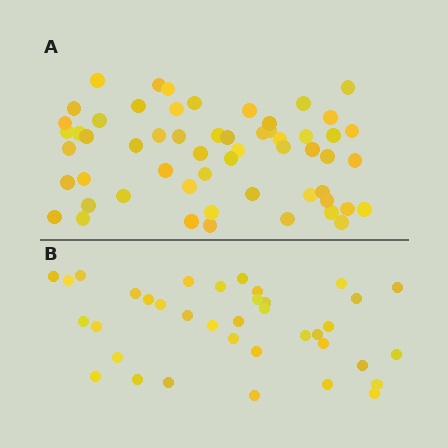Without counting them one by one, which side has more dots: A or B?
Region A (the top region) has more dots.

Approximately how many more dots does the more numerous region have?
Region A has approximately 20 more dots than region B.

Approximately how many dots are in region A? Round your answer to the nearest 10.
About 60 dots. (The exact count is 57, which rounds to 60.)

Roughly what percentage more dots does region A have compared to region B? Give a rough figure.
About 55% more.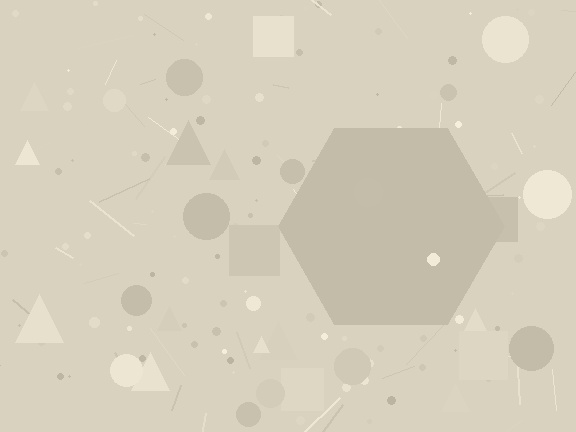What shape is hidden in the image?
A hexagon is hidden in the image.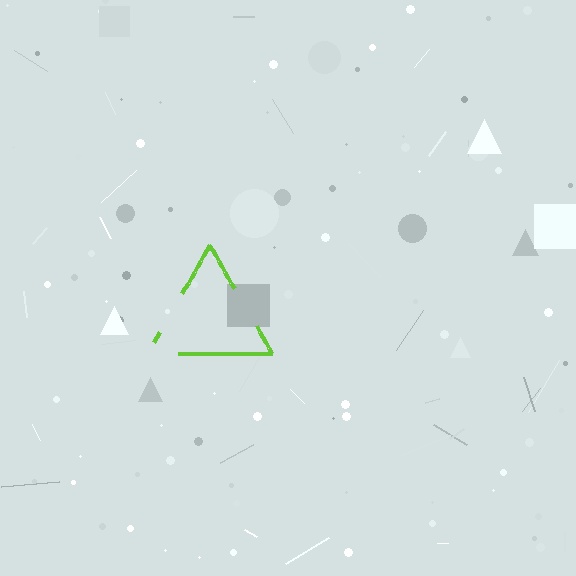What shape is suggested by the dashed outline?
The dashed outline suggests a triangle.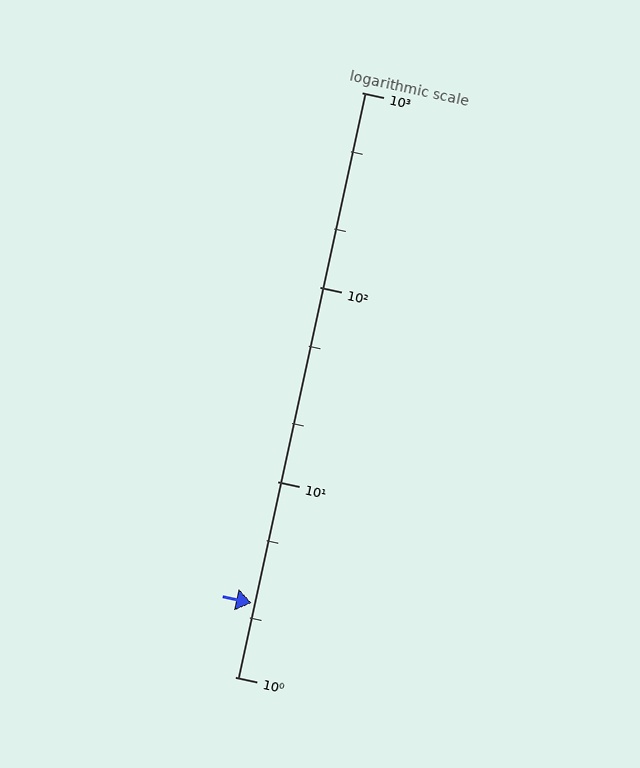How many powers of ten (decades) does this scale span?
The scale spans 3 decades, from 1 to 1000.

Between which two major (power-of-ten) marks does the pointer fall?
The pointer is between 1 and 10.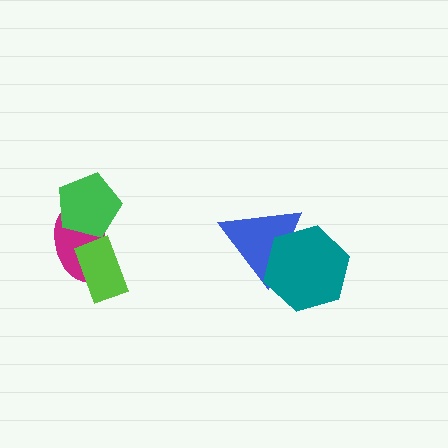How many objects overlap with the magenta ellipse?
2 objects overlap with the magenta ellipse.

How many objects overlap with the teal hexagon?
1 object overlaps with the teal hexagon.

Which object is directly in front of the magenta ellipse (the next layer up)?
The green pentagon is directly in front of the magenta ellipse.